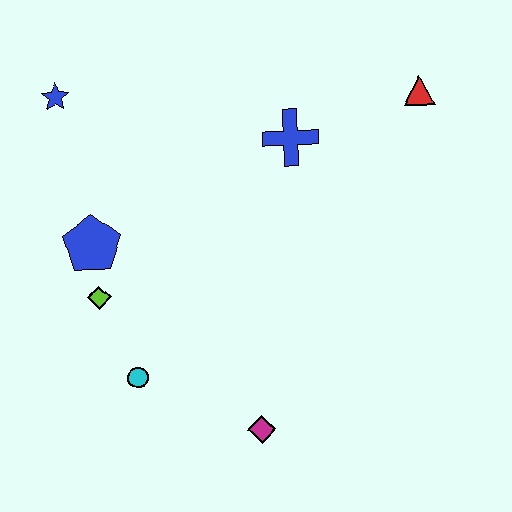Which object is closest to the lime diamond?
The blue pentagon is closest to the lime diamond.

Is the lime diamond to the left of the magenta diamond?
Yes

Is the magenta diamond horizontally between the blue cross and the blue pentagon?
Yes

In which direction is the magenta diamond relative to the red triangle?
The magenta diamond is below the red triangle.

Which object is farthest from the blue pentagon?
The red triangle is farthest from the blue pentagon.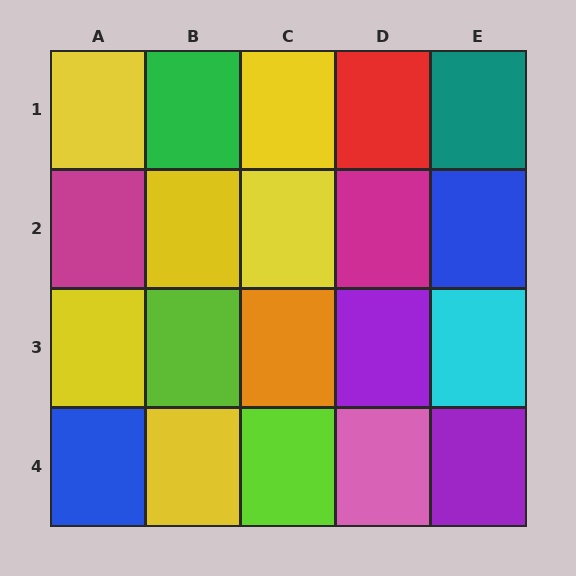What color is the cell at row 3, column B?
Lime.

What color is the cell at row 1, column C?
Yellow.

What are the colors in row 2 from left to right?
Magenta, yellow, yellow, magenta, blue.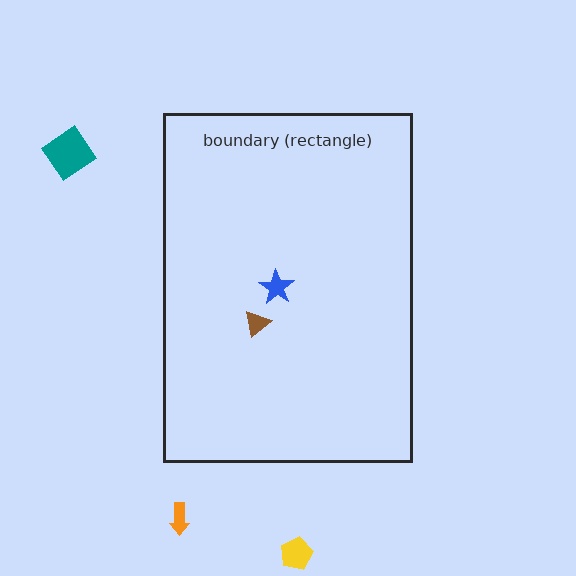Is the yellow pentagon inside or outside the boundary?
Outside.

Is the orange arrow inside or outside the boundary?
Outside.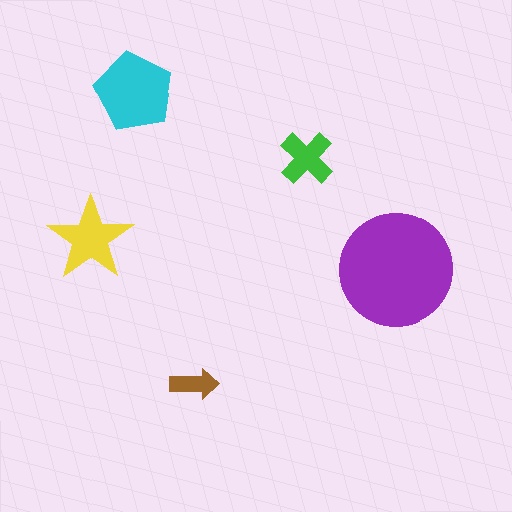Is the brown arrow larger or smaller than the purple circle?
Smaller.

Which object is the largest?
The purple circle.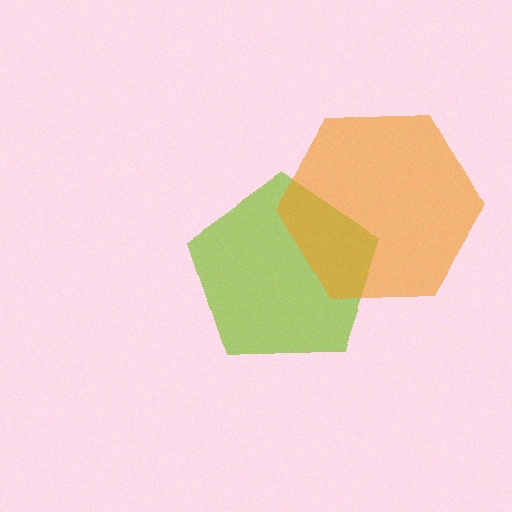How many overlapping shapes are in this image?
There are 2 overlapping shapes in the image.